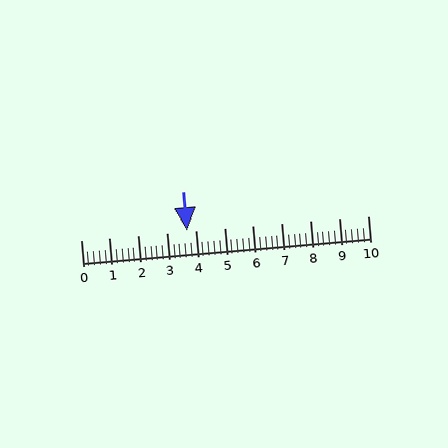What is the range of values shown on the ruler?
The ruler shows values from 0 to 10.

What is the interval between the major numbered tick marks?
The major tick marks are spaced 1 units apart.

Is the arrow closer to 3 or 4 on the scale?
The arrow is closer to 4.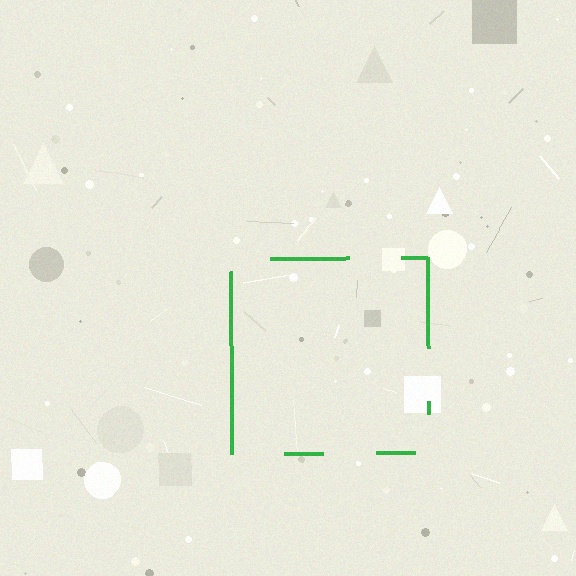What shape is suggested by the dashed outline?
The dashed outline suggests a square.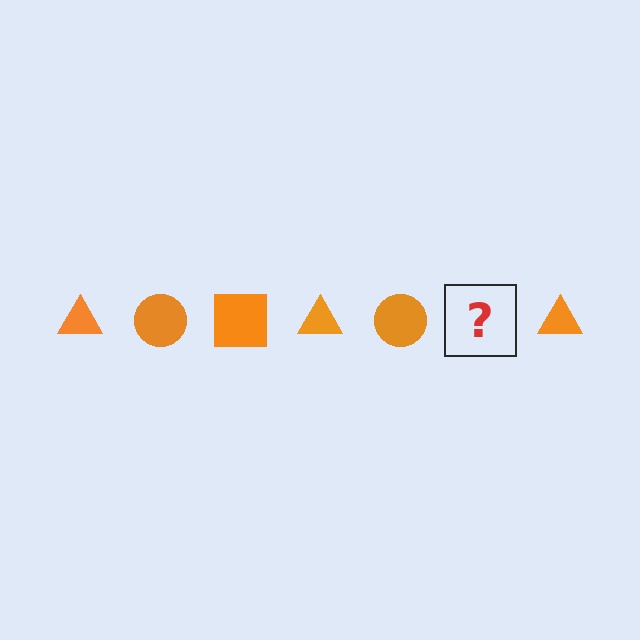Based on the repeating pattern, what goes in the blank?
The blank should be an orange square.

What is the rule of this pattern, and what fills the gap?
The rule is that the pattern cycles through triangle, circle, square shapes in orange. The gap should be filled with an orange square.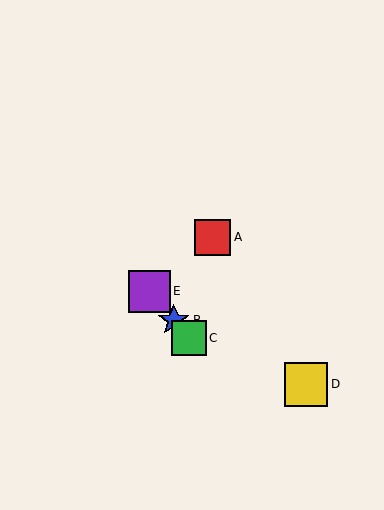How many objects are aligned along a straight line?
3 objects (B, C, E) are aligned along a straight line.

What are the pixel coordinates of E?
Object E is at (149, 291).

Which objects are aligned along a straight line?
Objects B, C, E are aligned along a straight line.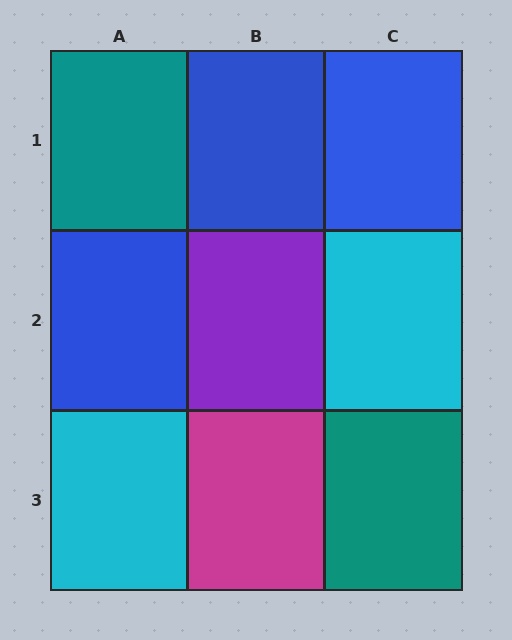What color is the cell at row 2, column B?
Purple.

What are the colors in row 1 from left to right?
Teal, blue, blue.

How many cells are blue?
3 cells are blue.